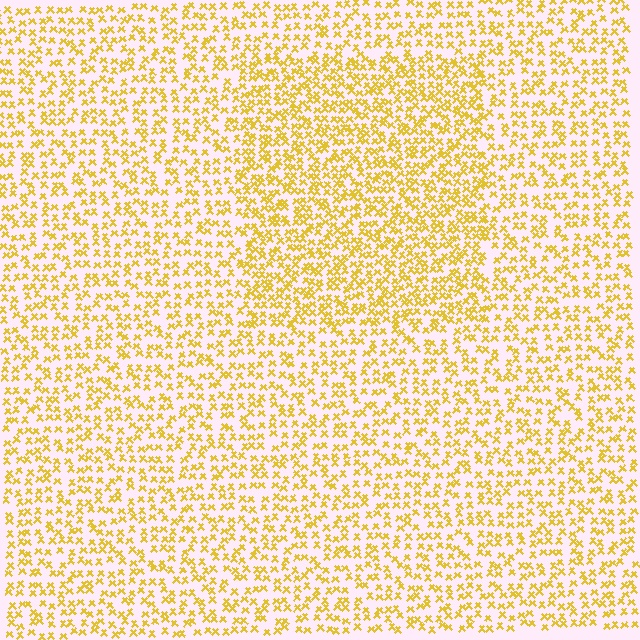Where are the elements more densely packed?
The elements are more densely packed inside the rectangle boundary.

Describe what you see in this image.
The image contains small yellow elements arranged at two different densities. A rectangle-shaped region is visible where the elements are more densely packed than the surrounding area.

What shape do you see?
I see a rectangle.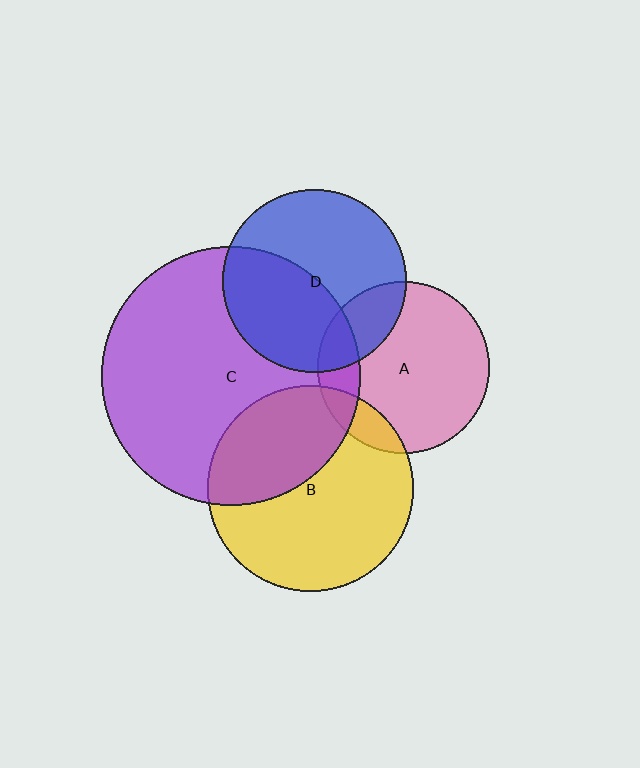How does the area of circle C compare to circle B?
Approximately 1.6 times.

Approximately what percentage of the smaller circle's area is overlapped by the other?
Approximately 45%.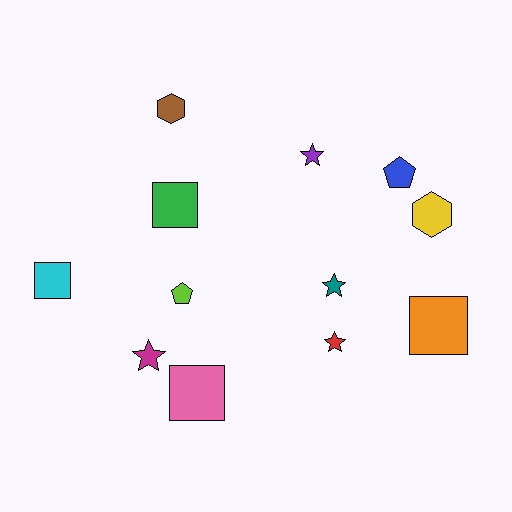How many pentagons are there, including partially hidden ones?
There are 2 pentagons.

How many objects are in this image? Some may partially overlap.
There are 12 objects.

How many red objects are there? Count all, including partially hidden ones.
There is 1 red object.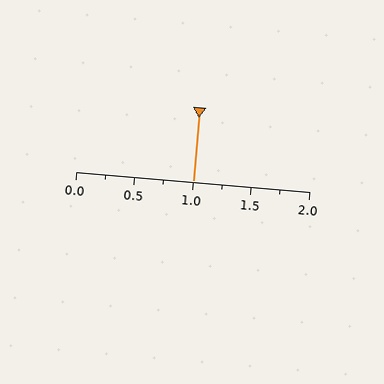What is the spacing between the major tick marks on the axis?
The major ticks are spaced 0.5 apart.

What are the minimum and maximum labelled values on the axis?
The axis runs from 0.0 to 2.0.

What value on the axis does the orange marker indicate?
The marker indicates approximately 1.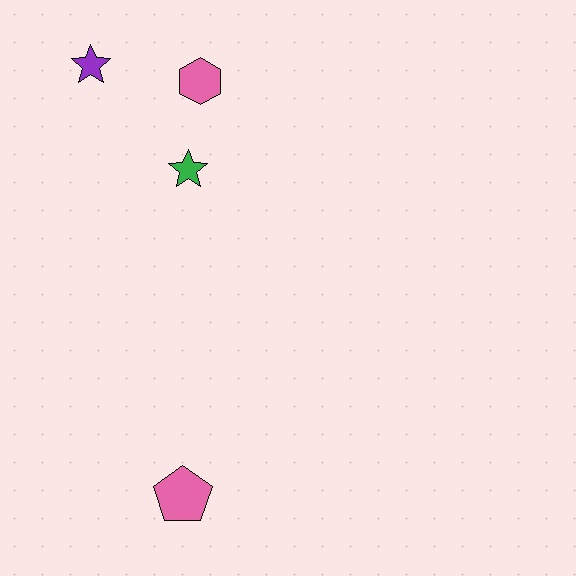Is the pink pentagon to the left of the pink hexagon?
Yes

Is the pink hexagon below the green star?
No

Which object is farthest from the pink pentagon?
The purple star is farthest from the pink pentagon.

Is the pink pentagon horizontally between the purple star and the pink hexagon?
Yes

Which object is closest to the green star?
The pink hexagon is closest to the green star.